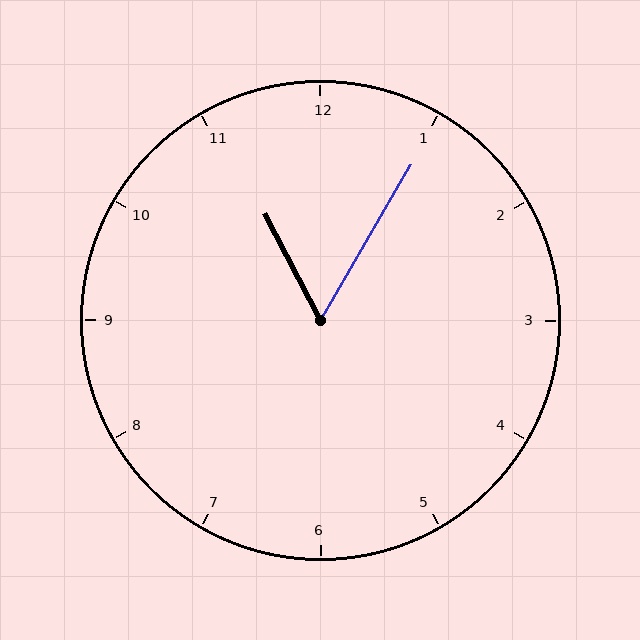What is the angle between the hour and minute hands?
Approximately 58 degrees.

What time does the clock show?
11:05.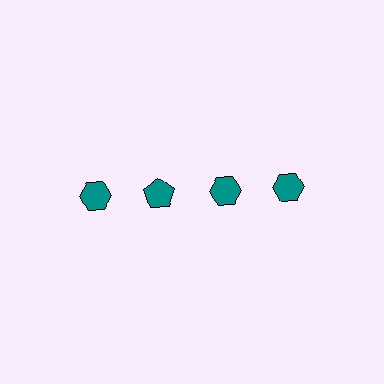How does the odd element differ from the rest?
It has a different shape: pentagon instead of hexagon.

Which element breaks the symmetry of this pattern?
The teal pentagon in the top row, second from left column breaks the symmetry. All other shapes are teal hexagons.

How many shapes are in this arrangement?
There are 4 shapes arranged in a grid pattern.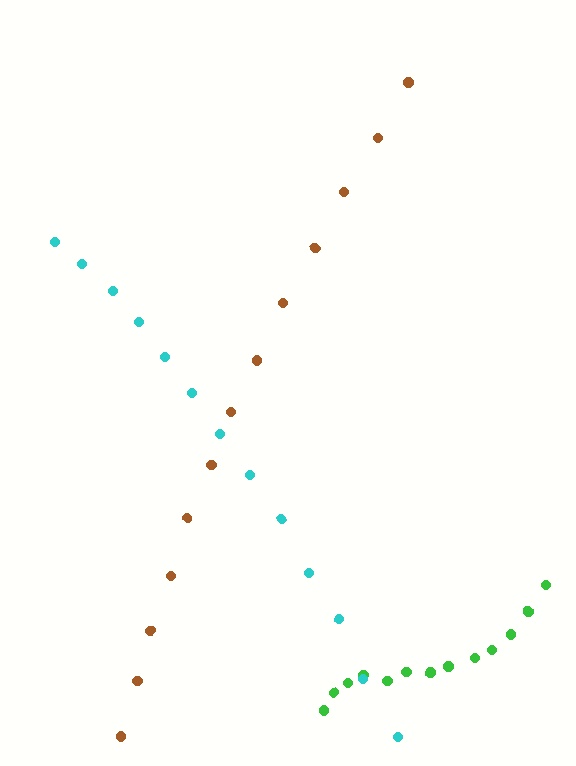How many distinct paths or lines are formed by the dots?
There are 3 distinct paths.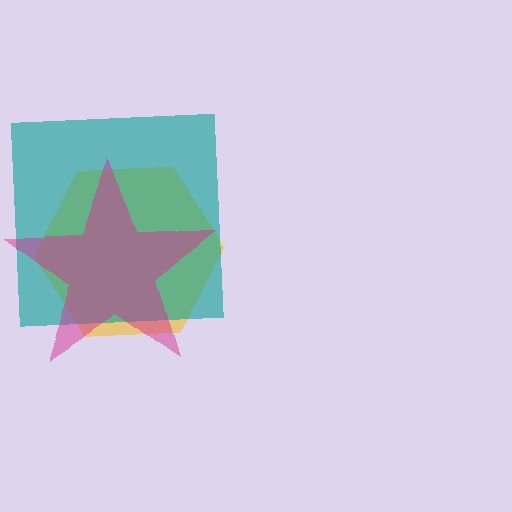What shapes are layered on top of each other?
The layered shapes are: a yellow hexagon, a teal square, a magenta star.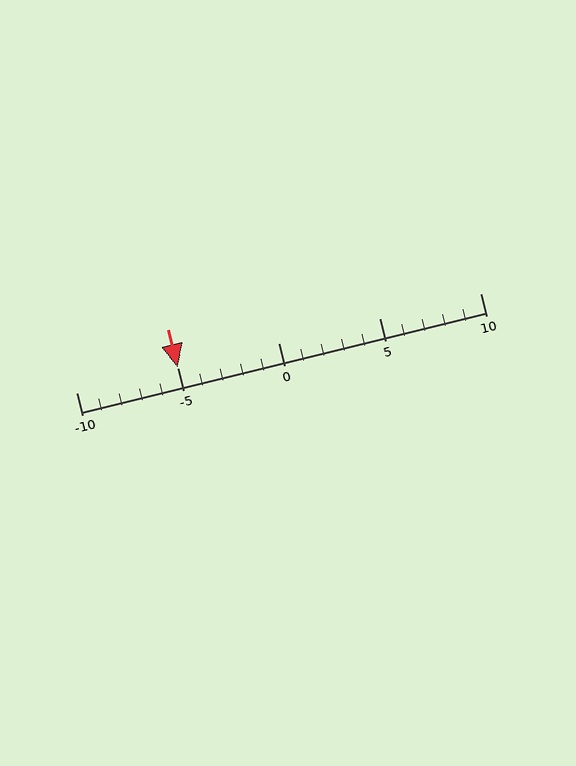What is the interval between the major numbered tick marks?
The major tick marks are spaced 5 units apart.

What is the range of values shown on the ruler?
The ruler shows values from -10 to 10.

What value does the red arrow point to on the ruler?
The red arrow points to approximately -5.